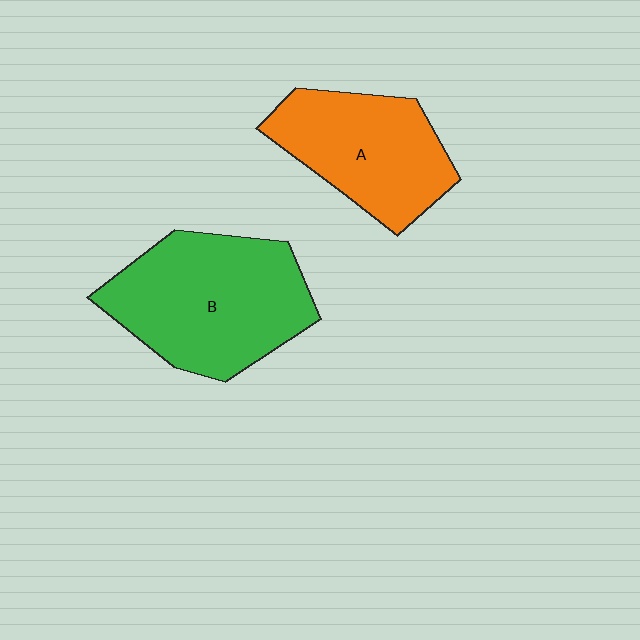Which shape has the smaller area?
Shape A (orange).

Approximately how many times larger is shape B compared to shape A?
Approximately 1.3 times.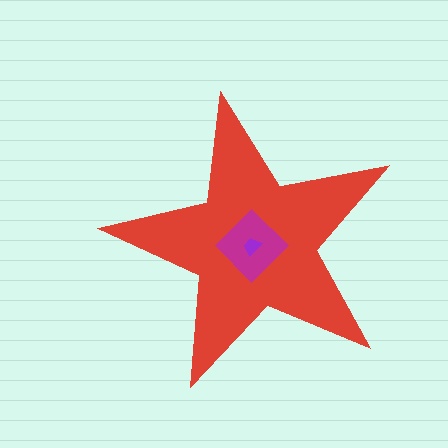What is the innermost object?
The purple trapezoid.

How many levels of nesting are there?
3.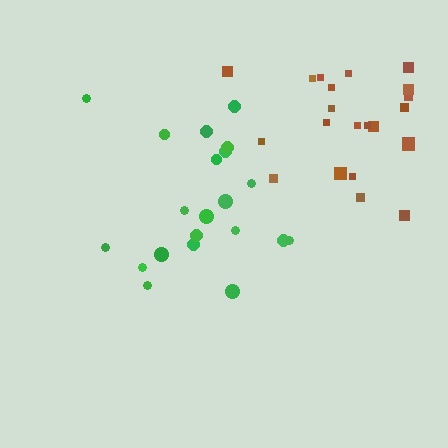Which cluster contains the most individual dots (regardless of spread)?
Brown (22).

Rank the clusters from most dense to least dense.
brown, green.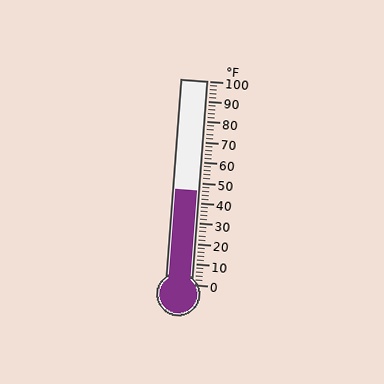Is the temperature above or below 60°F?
The temperature is below 60°F.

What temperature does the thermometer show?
The thermometer shows approximately 46°F.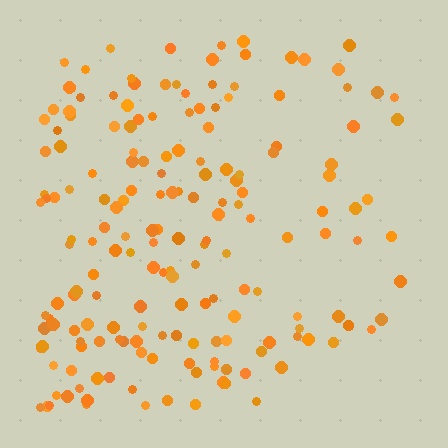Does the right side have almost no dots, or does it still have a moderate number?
Still a moderate number, just noticeably fewer than the left.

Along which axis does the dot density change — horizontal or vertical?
Horizontal.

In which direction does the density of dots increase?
From right to left, with the left side densest.